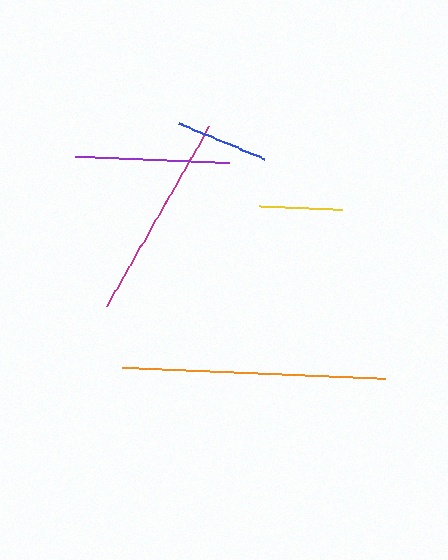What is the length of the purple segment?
The purple segment is approximately 154 pixels long.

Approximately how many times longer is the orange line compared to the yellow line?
The orange line is approximately 3.2 times the length of the yellow line.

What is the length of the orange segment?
The orange segment is approximately 263 pixels long.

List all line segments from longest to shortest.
From longest to shortest: orange, magenta, purple, blue, yellow.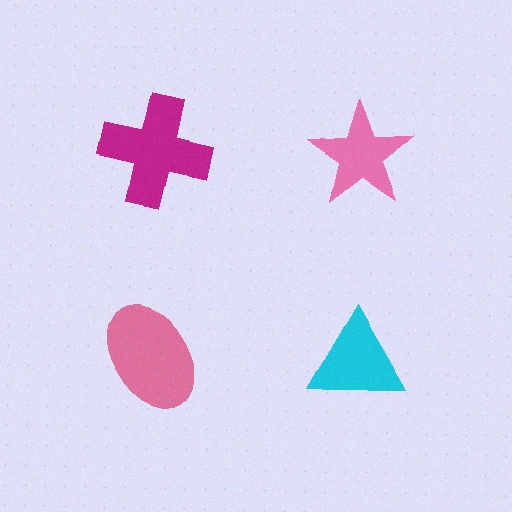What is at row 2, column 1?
A pink ellipse.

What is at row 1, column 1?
A magenta cross.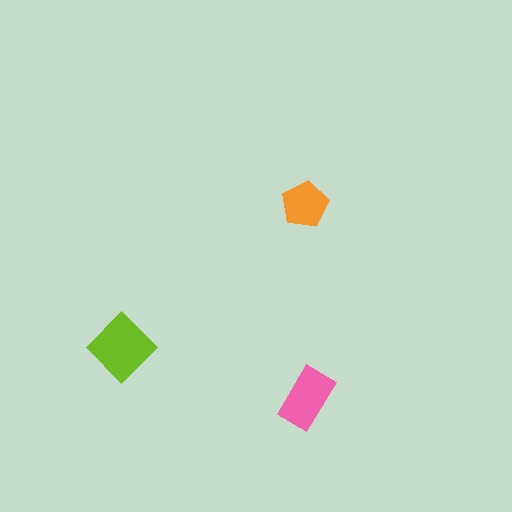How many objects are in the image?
There are 3 objects in the image.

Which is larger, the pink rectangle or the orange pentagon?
The pink rectangle.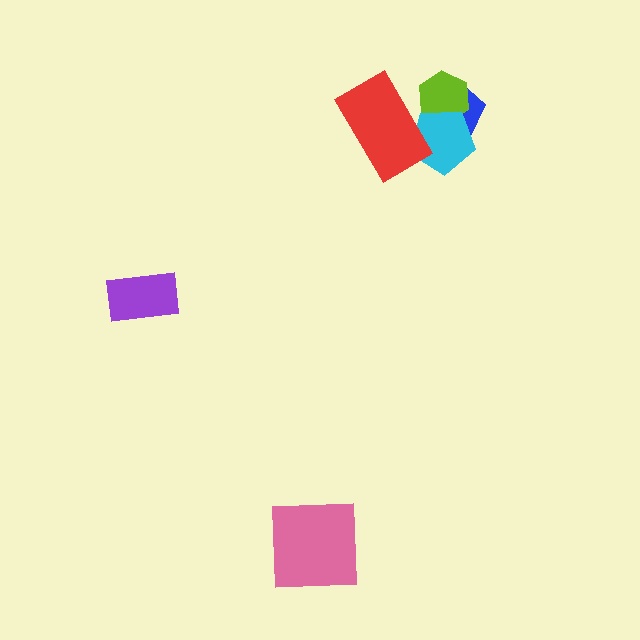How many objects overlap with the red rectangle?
2 objects overlap with the red rectangle.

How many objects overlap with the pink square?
0 objects overlap with the pink square.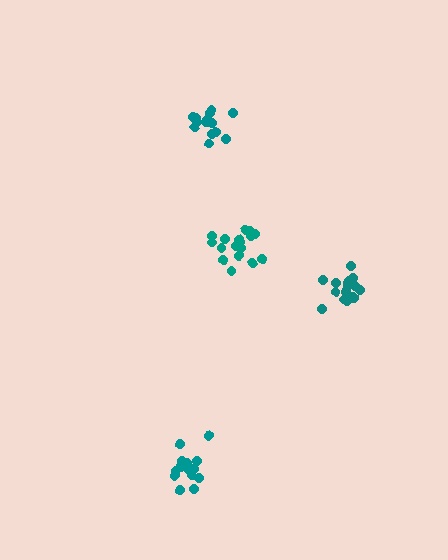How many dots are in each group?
Group 1: 14 dots, Group 2: 17 dots, Group 3: 17 dots, Group 4: 14 dots (62 total).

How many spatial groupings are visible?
There are 4 spatial groupings.